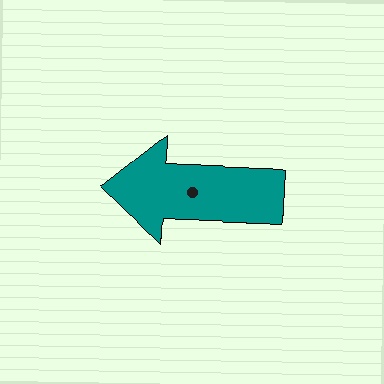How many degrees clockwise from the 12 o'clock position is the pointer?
Approximately 273 degrees.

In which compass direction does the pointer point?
West.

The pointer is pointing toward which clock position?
Roughly 9 o'clock.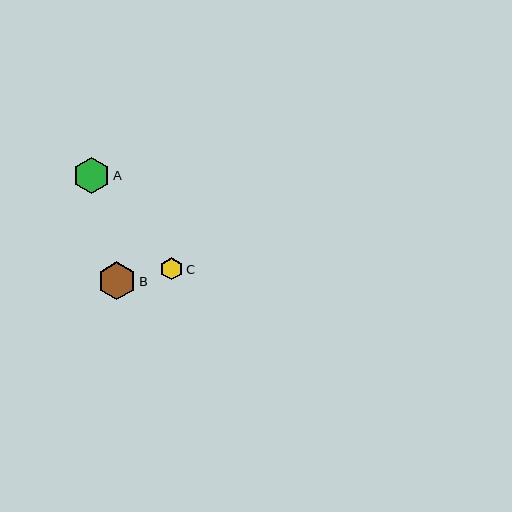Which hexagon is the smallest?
Hexagon C is the smallest with a size of approximately 22 pixels.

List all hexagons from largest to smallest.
From largest to smallest: B, A, C.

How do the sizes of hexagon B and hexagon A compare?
Hexagon B and hexagon A are approximately the same size.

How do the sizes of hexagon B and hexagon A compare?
Hexagon B and hexagon A are approximately the same size.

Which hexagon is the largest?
Hexagon B is the largest with a size of approximately 38 pixels.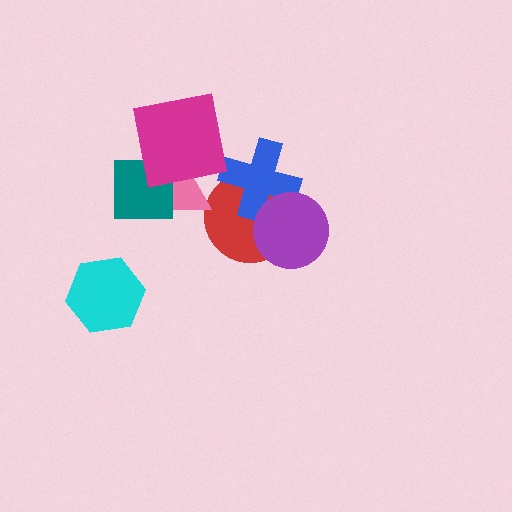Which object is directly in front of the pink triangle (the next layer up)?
The teal square is directly in front of the pink triangle.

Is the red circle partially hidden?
Yes, it is partially covered by another shape.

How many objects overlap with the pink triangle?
2 objects overlap with the pink triangle.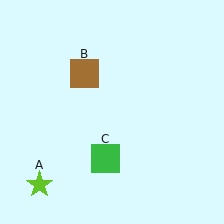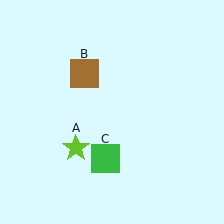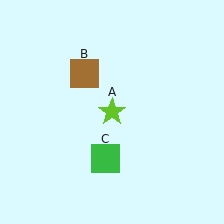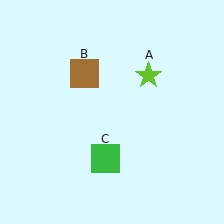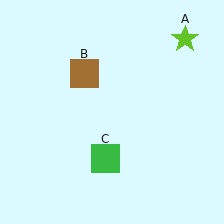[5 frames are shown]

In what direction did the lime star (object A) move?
The lime star (object A) moved up and to the right.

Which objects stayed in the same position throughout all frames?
Brown square (object B) and green square (object C) remained stationary.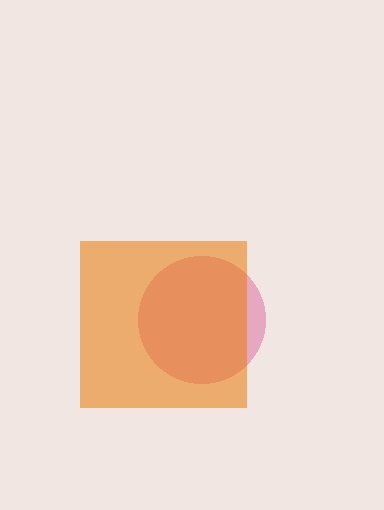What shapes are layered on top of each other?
The layered shapes are: a pink circle, an orange square.